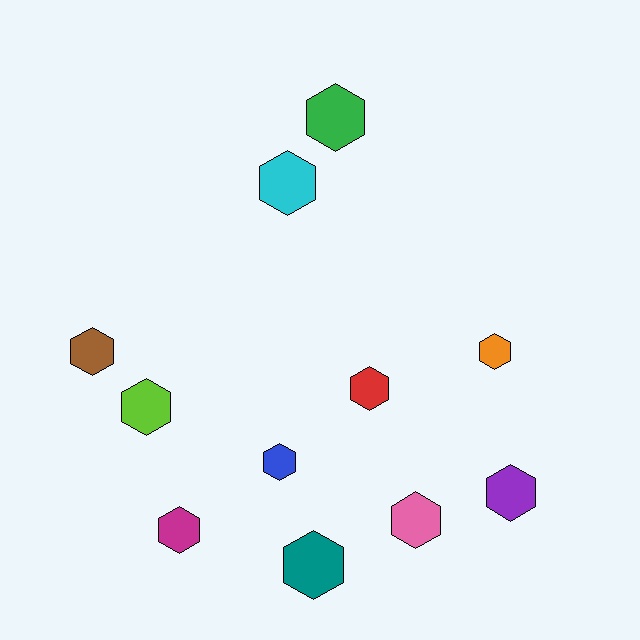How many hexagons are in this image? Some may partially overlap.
There are 11 hexagons.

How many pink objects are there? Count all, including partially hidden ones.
There is 1 pink object.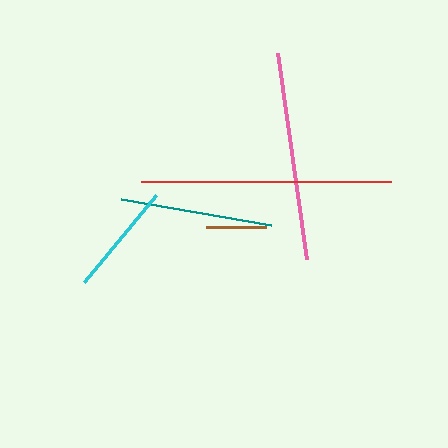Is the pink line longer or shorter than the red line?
The red line is longer than the pink line.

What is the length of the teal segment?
The teal segment is approximately 153 pixels long.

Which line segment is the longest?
The red line is the longest at approximately 250 pixels.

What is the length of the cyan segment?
The cyan segment is approximately 113 pixels long.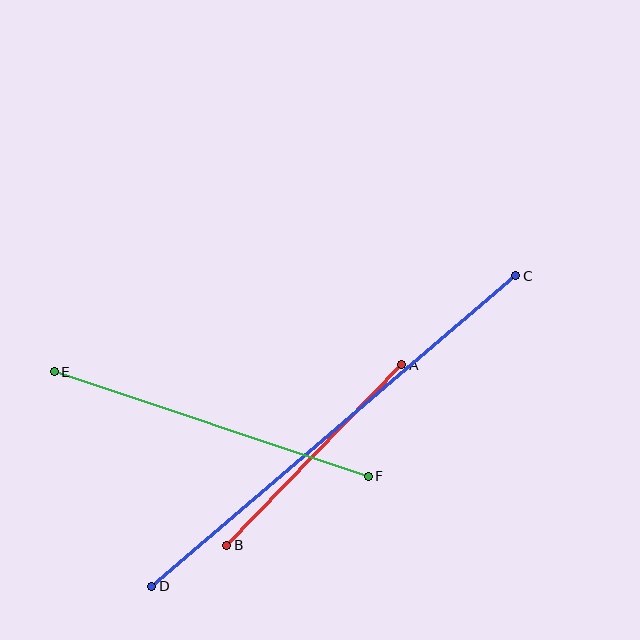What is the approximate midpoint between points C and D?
The midpoint is at approximately (334, 431) pixels.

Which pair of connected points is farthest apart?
Points C and D are farthest apart.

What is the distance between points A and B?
The distance is approximately 251 pixels.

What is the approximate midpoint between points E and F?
The midpoint is at approximately (211, 424) pixels.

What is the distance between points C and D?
The distance is approximately 478 pixels.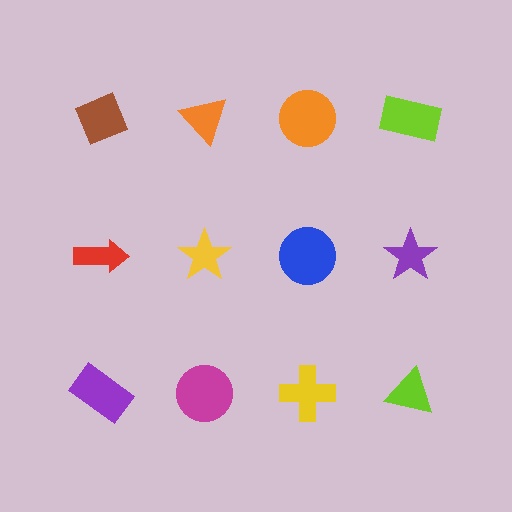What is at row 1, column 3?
An orange circle.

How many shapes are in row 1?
4 shapes.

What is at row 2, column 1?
A red arrow.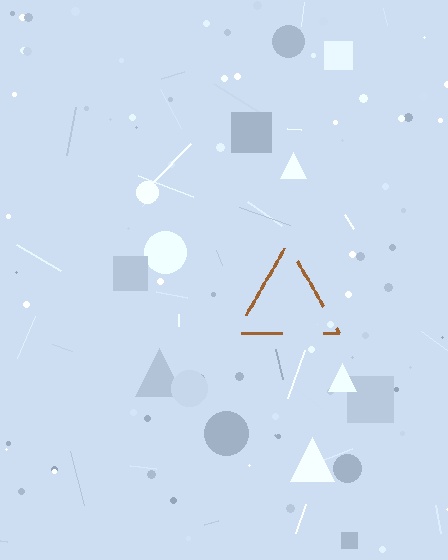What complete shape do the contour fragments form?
The contour fragments form a triangle.